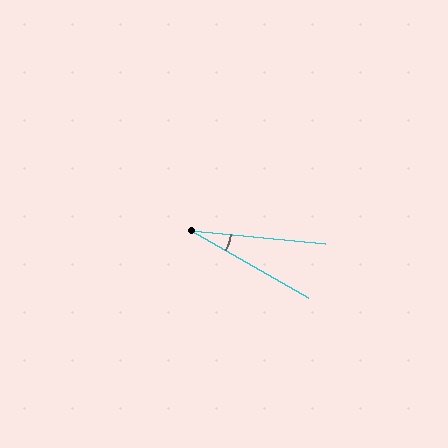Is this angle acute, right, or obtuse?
It is acute.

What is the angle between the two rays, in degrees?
Approximately 24 degrees.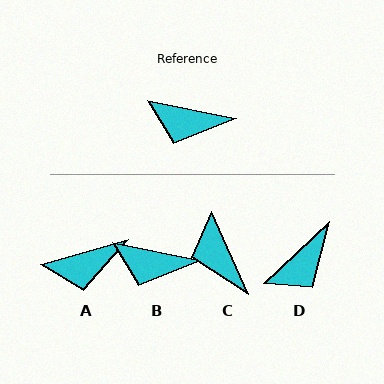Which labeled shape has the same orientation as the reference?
B.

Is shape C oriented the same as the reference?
No, it is off by about 54 degrees.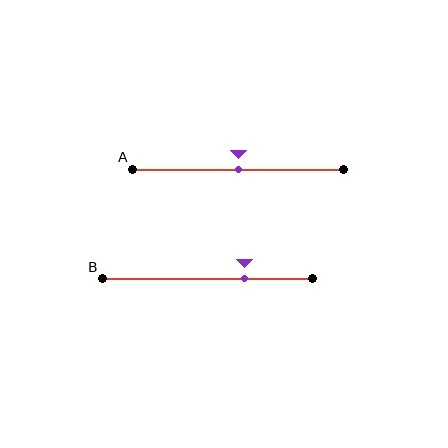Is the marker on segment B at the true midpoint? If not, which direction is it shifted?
No, the marker on segment B is shifted to the right by about 18% of the segment length.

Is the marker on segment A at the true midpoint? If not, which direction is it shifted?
Yes, the marker on segment A is at the true midpoint.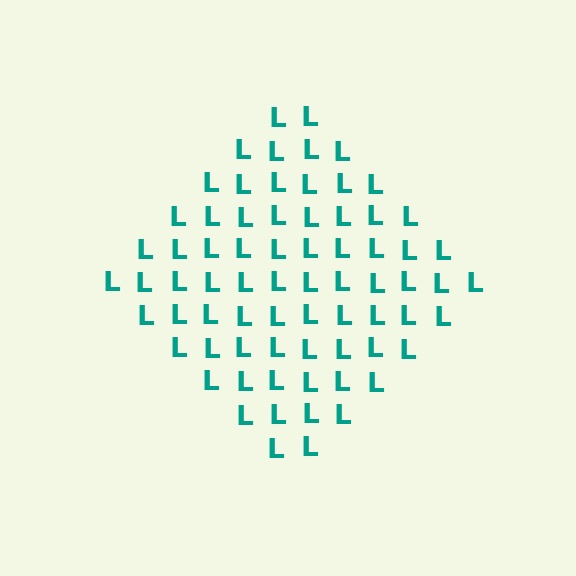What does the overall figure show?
The overall figure shows a diamond.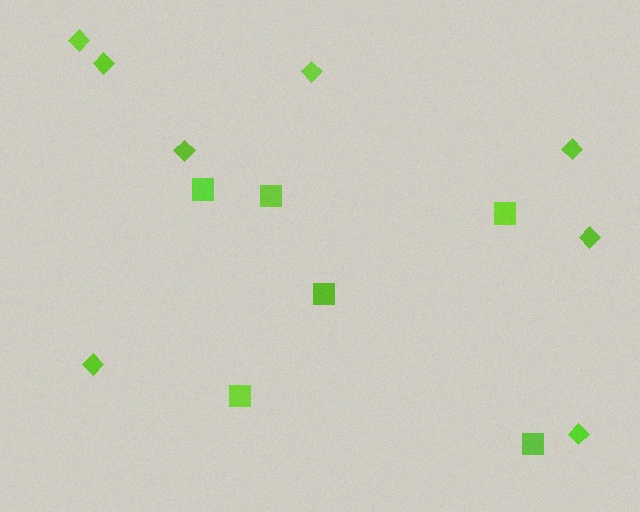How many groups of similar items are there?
There are 2 groups: one group of diamonds (8) and one group of squares (6).